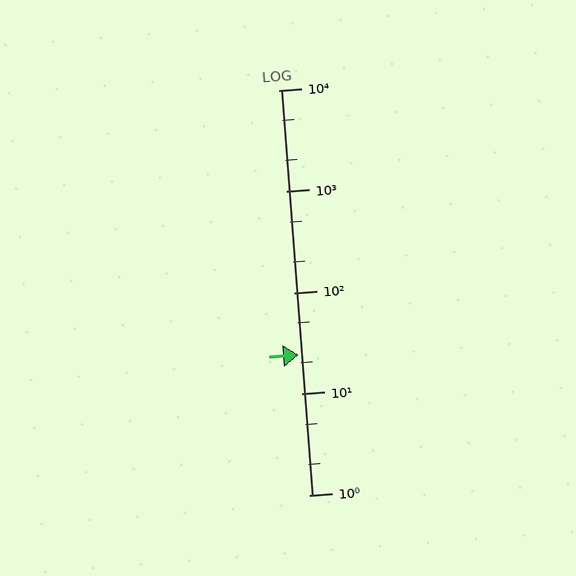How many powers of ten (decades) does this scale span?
The scale spans 4 decades, from 1 to 10000.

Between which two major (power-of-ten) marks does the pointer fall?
The pointer is between 10 and 100.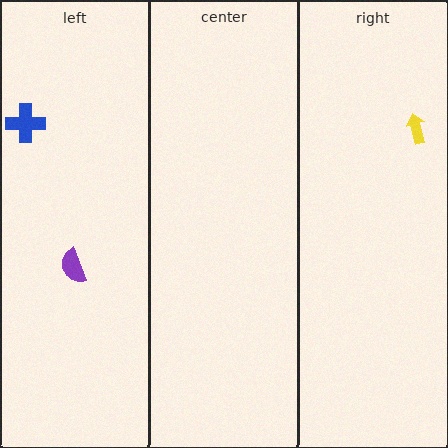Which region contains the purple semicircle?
The left region.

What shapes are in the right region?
The yellow arrow.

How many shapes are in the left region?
2.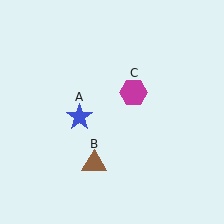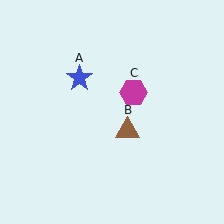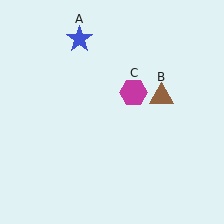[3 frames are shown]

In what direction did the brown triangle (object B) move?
The brown triangle (object B) moved up and to the right.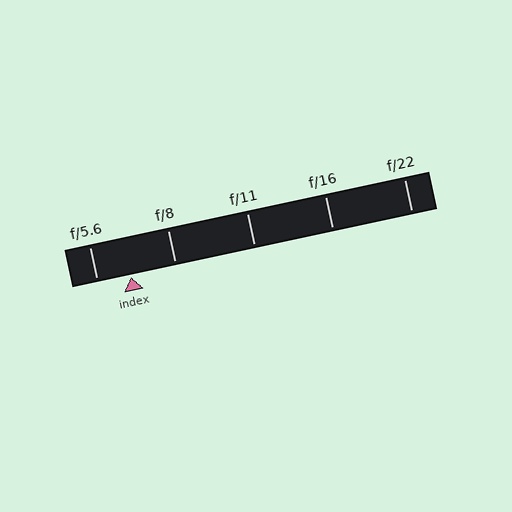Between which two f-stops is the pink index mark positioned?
The index mark is between f/5.6 and f/8.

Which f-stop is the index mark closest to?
The index mark is closest to f/5.6.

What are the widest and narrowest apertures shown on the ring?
The widest aperture shown is f/5.6 and the narrowest is f/22.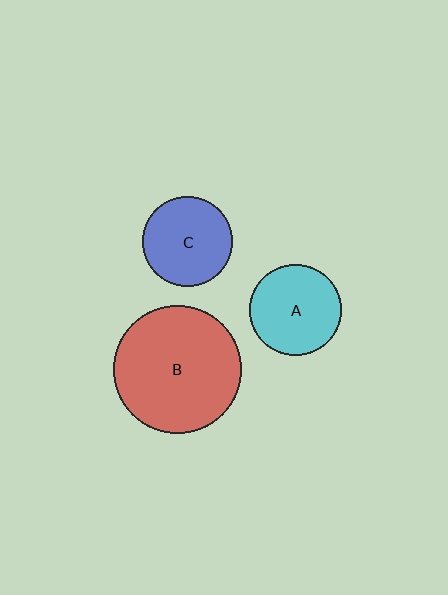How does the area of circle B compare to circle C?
Approximately 2.0 times.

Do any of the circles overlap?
No, none of the circles overlap.